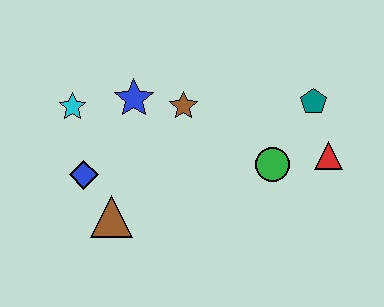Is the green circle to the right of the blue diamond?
Yes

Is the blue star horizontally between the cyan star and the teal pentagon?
Yes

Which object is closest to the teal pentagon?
The red triangle is closest to the teal pentagon.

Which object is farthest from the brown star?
The red triangle is farthest from the brown star.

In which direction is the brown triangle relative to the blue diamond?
The brown triangle is below the blue diamond.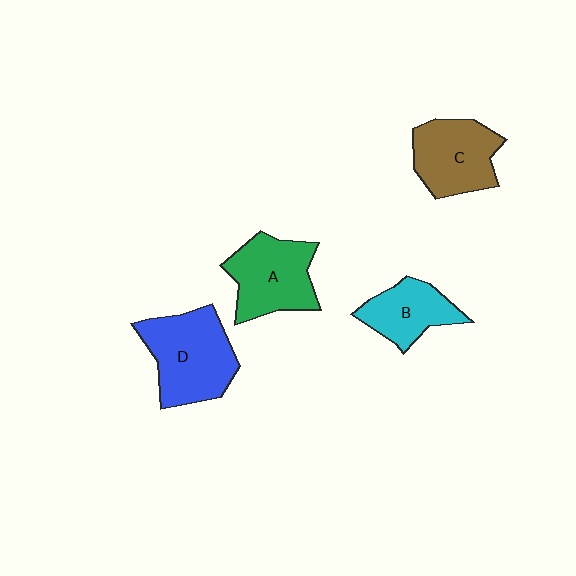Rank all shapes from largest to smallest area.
From largest to smallest: D (blue), A (green), C (brown), B (cyan).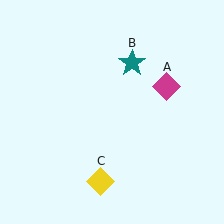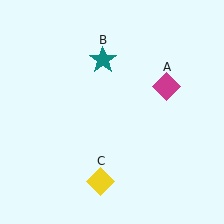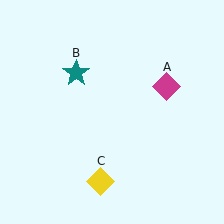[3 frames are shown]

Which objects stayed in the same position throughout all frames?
Magenta diamond (object A) and yellow diamond (object C) remained stationary.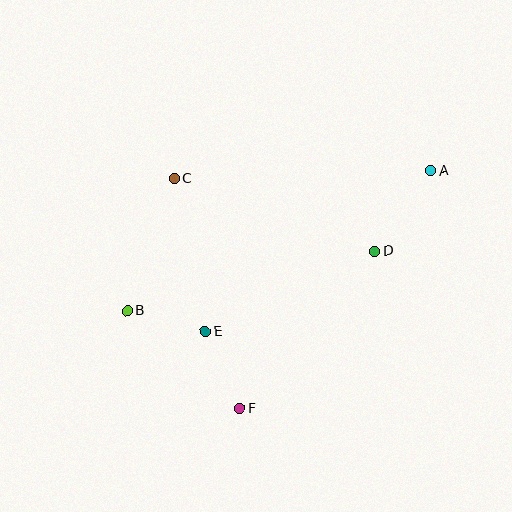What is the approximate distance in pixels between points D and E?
The distance between D and E is approximately 188 pixels.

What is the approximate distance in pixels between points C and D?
The distance between C and D is approximately 213 pixels.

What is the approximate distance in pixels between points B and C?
The distance between B and C is approximately 140 pixels.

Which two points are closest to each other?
Points B and E are closest to each other.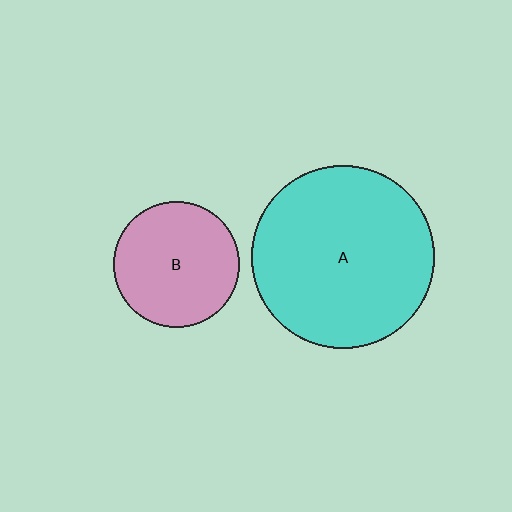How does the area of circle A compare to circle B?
Approximately 2.1 times.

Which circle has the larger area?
Circle A (cyan).